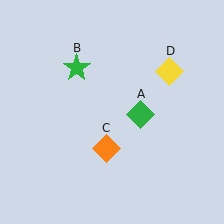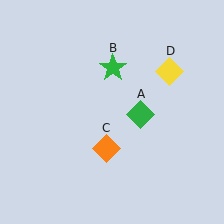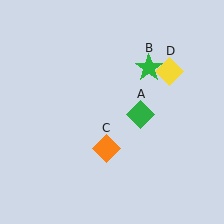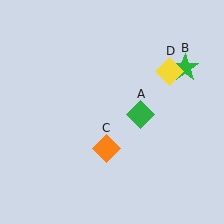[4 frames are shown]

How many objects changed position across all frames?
1 object changed position: green star (object B).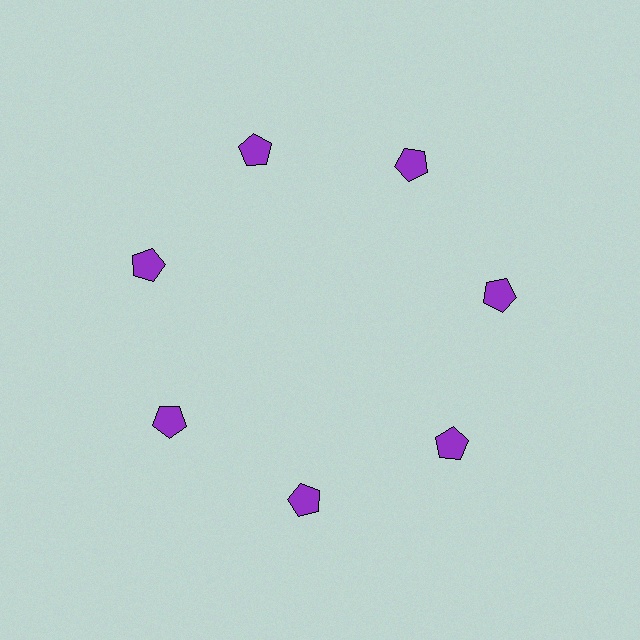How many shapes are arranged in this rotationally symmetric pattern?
There are 7 shapes, arranged in 7 groups of 1.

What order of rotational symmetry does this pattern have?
This pattern has 7-fold rotational symmetry.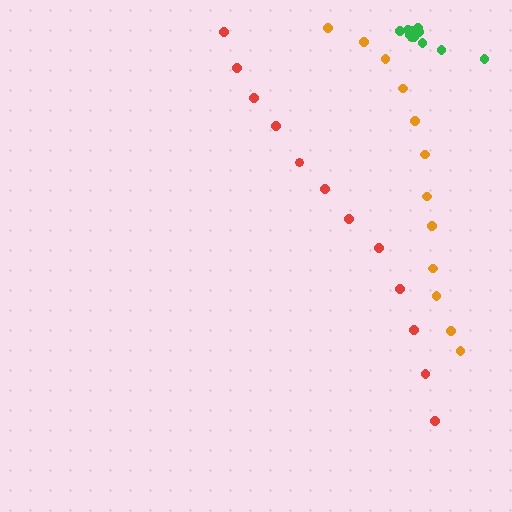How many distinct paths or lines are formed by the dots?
There are 3 distinct paths.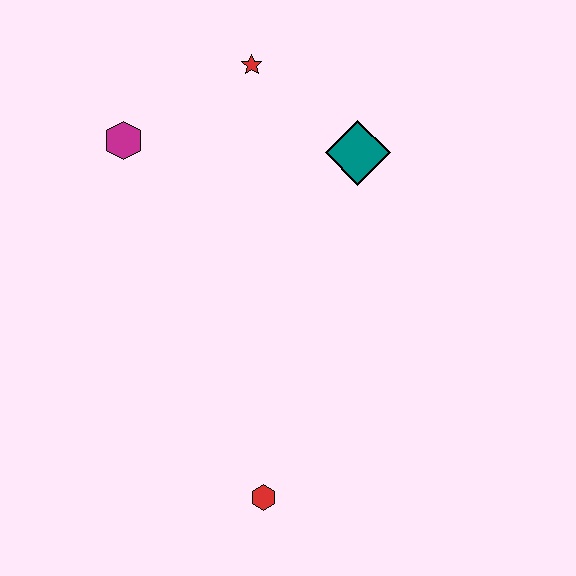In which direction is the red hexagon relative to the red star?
The red hexagon is below the red star.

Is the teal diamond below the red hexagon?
No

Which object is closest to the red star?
The teal diamond is closest to the red star.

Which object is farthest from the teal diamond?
The red hexagon is farthest from the teal diamond.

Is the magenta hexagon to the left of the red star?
Yes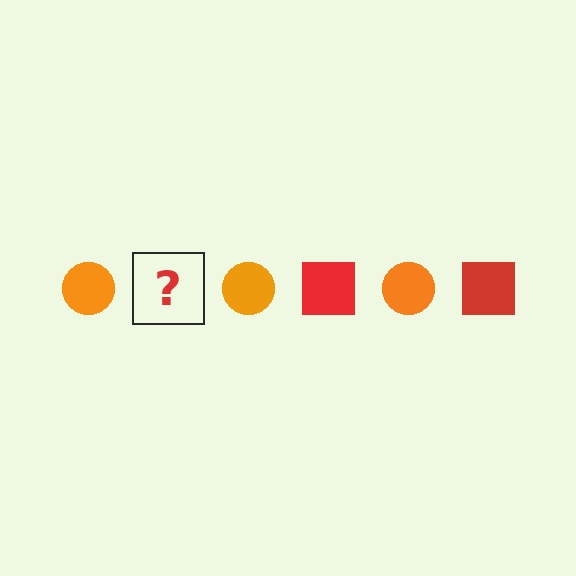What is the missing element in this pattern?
The missing element is a red square.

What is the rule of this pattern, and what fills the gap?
The rule is that the pattern alternates between orange circle and red square. The gap should be filled with a red square.